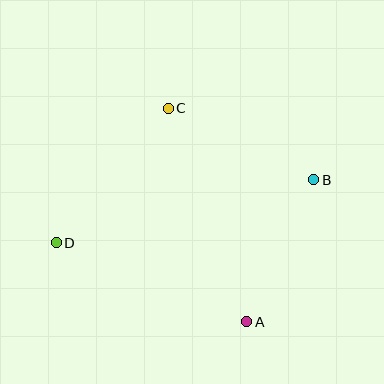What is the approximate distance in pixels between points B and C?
The distance between B and C is approximately 162 pixels.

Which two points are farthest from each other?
Points B and D are farthest from each other.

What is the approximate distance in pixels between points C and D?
The distance between C and D is approximately 175 pixels.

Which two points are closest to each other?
Points A and B are closest to each other.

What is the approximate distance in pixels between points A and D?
The distance between A and D is approximately 206 pixels.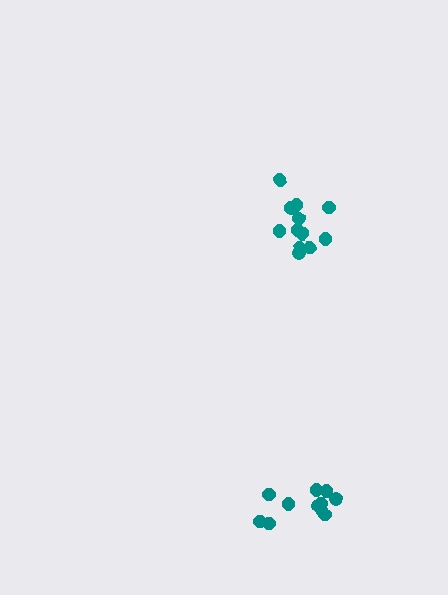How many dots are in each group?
Group 1: 12 dots, Group 2: 11 dots (23 total).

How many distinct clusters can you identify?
There are 2 distinct clusters.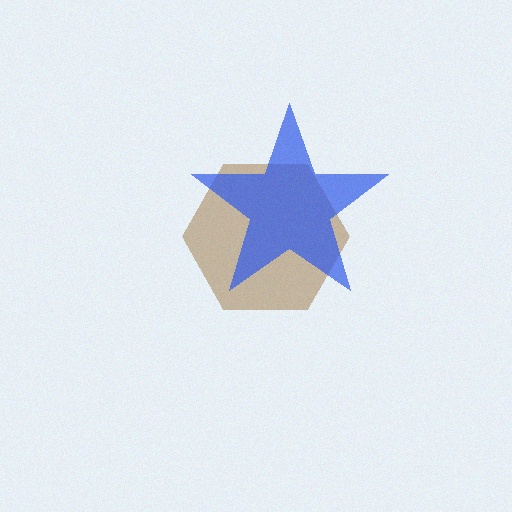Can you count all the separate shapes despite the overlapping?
Yes, there are 2 separate shapes.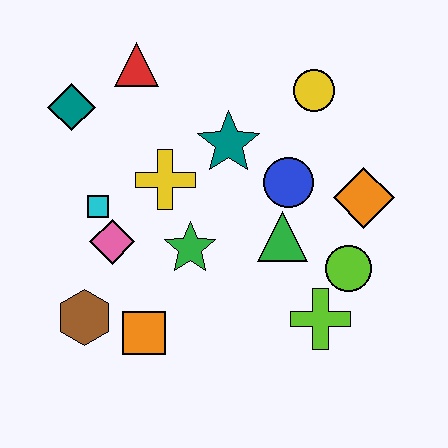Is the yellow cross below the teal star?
Yes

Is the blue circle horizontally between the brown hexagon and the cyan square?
No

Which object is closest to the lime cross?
The lime circle is closest to the lime cross.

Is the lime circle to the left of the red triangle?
No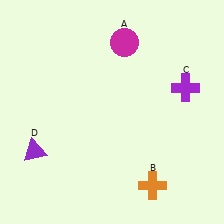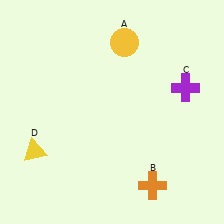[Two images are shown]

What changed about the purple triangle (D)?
In Image 1, D is purple. In Image 2, it changed to yellow.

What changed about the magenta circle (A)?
In Image 1, A is magenta. In Image 2, it changed to yellow.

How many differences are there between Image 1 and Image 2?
There are 2 differences between the two images.